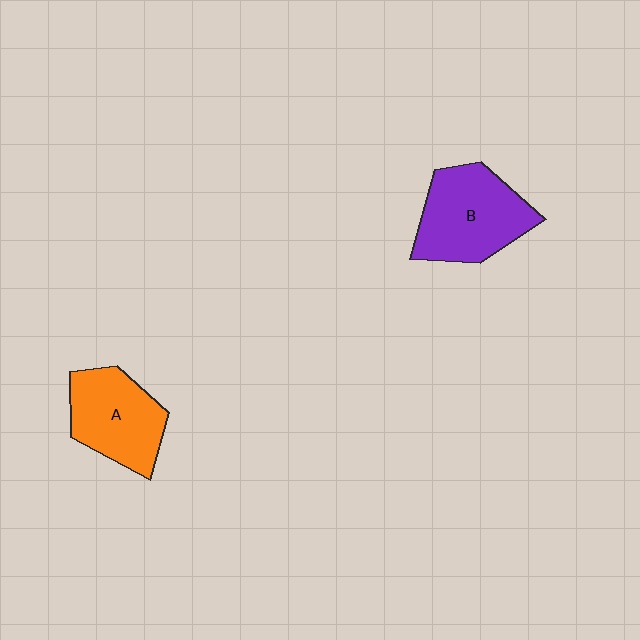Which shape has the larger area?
Shape B (purple).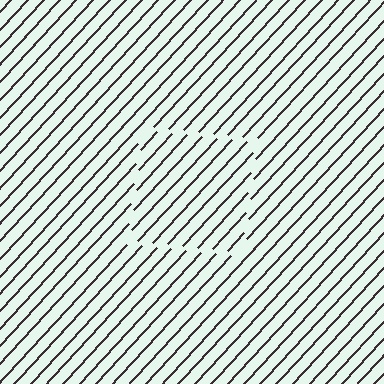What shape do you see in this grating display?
An illusory square. The interior of the shape contains the same grating, shifted by half a period — the contour is defined by the phase discontinuity where line-ends from the inner and outer gratings abut.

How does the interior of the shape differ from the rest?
The interior of the shape contains the same grating, shifted by half a period — the contour is defined by the phase discontinuity where line-ends from the inner and outer gratings abut.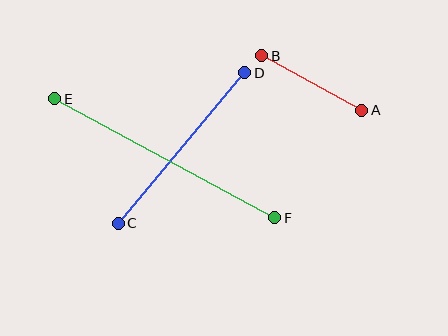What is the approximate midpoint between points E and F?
The midpoint is at approximately (165, 158) pixels.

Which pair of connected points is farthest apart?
Points E and F are farthest apart.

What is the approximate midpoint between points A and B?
The midpoint is at approximately (312, 83) pixels.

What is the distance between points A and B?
The distance is approximately 114 pixels.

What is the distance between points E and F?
The distance is approximately 250 pixels.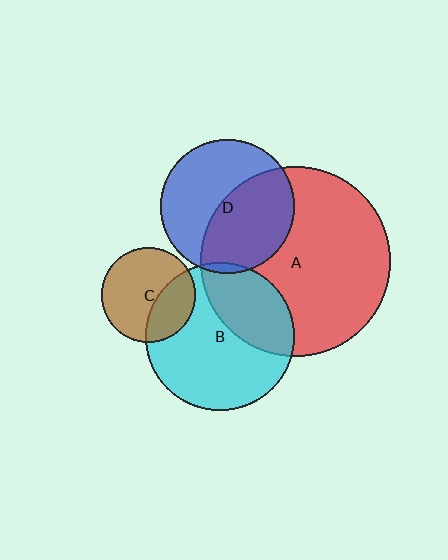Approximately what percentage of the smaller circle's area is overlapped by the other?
Approximately 35%.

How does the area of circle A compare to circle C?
Approximately 4.0 times.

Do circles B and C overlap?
Yes.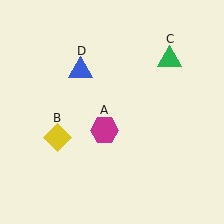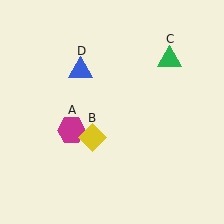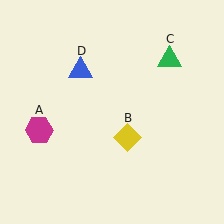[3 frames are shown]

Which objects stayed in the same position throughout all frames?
Green triangle (object C) and blue triangle (object D) remained stationary.